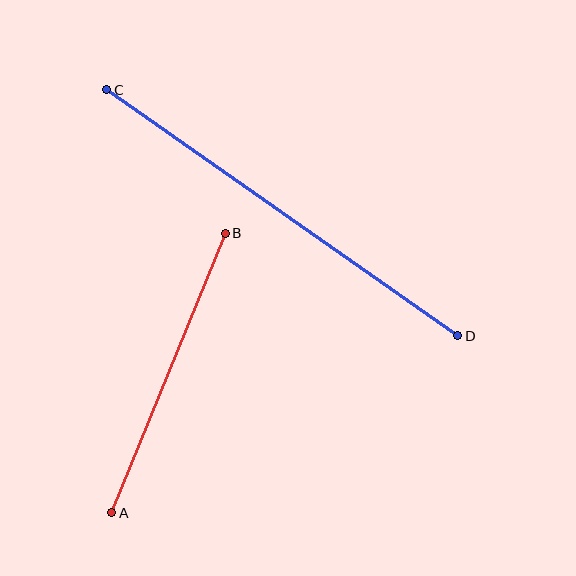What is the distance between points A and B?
The distance is approximately 301 pixels.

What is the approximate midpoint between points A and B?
The midpoint is at approximately (169, 373) pixels.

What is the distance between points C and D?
The distance is approximately 429 pixels.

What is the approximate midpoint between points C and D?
The midpoint is at approximately (282, 213) pixels.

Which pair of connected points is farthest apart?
Points C and D are farthest apart.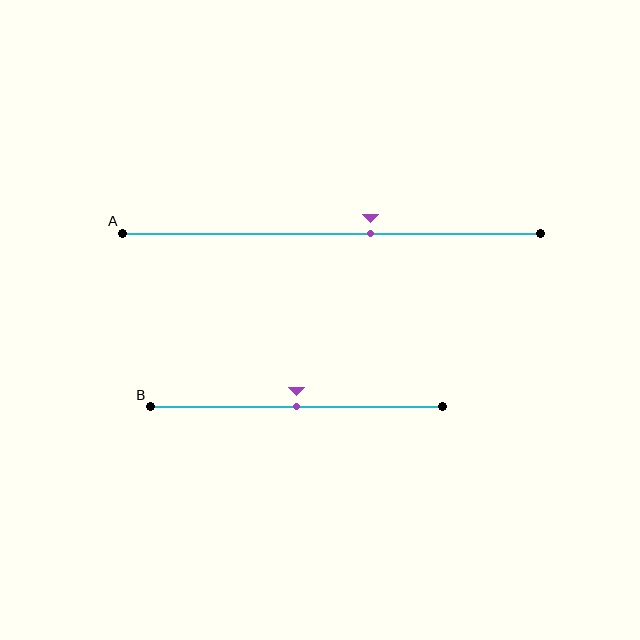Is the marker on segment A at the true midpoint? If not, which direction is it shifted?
No, the marker on segment A is shifted to the right by about 9% of the segment length.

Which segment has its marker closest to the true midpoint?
Segment B has its marker closest to the true midpoint.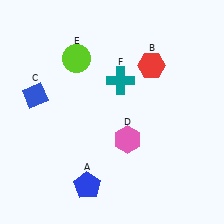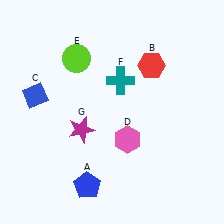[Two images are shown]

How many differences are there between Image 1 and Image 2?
There is 1 difference between the two images.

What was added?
A magenta star (G) was added in Image 2.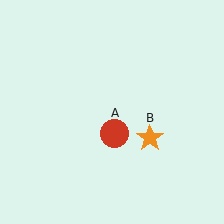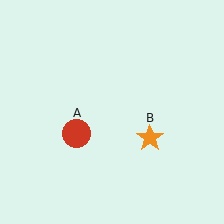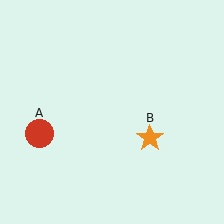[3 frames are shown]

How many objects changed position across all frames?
1 object changed position: red circle (object A).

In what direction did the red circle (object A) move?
The red circle (object A) moved left.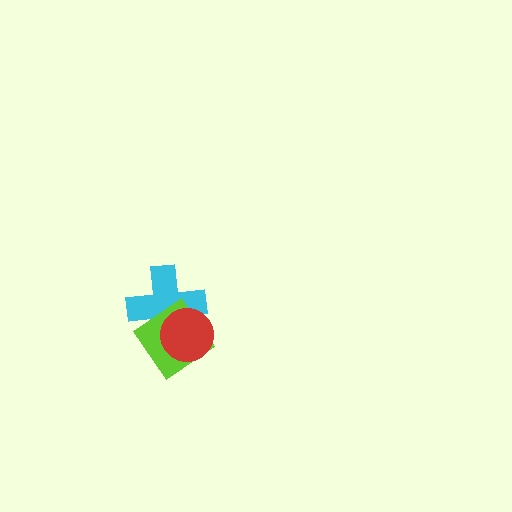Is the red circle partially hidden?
No, no other shape covers it.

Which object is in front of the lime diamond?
The red circle is in front of the lime diamond.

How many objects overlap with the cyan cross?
2 objects overlap with the cyan cross.